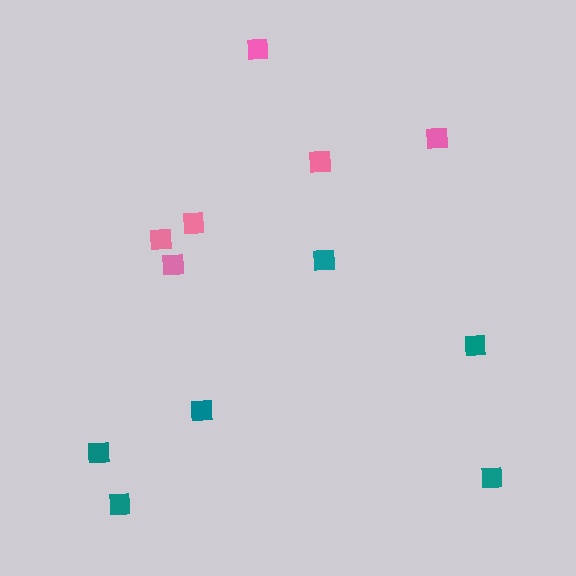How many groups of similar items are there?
There are 2 groups: one group of pink squares (6) and one group of teal squares (6).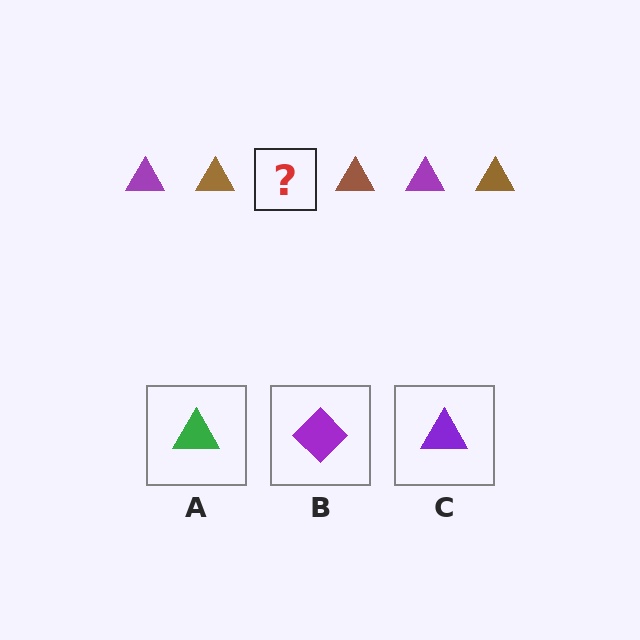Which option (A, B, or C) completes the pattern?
C.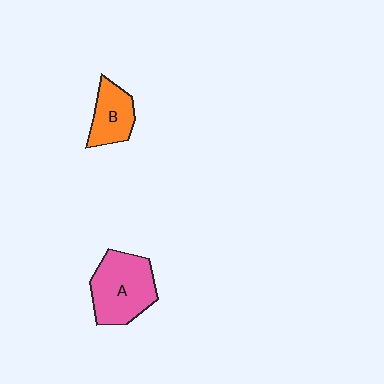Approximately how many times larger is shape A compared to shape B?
Approximately 1.7 times.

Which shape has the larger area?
Shape A (pink).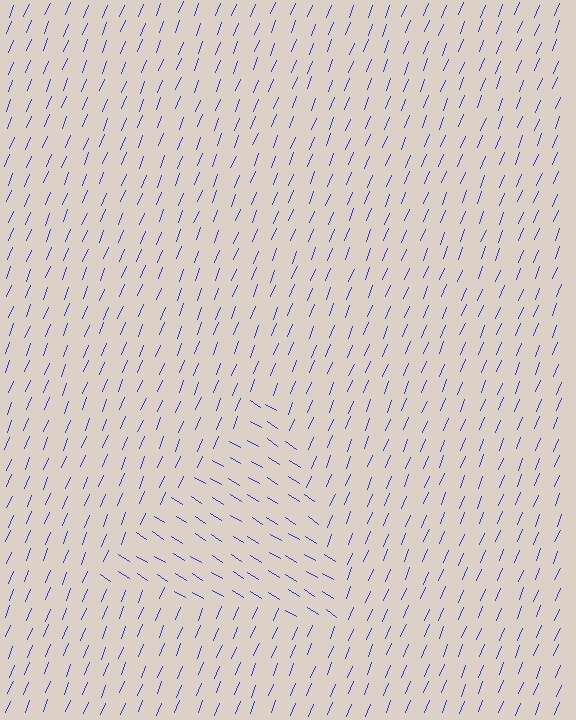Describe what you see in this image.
The image is filled with small blue line segments. A triangle region in the image has lines oriented differently from the surrounding lines, creating a visible texture boundary.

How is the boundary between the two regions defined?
The boundary is defined purely by a change in line orientation (approximately 79 degrees difference). All lines are the same color and thickness.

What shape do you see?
I see a triangle.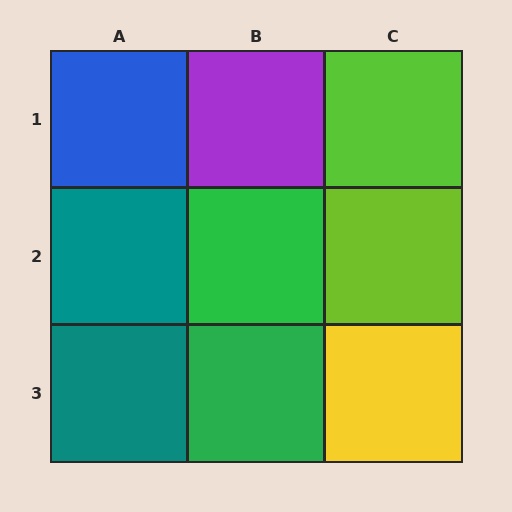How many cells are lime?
2 cells are lime.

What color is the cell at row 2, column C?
Lime.